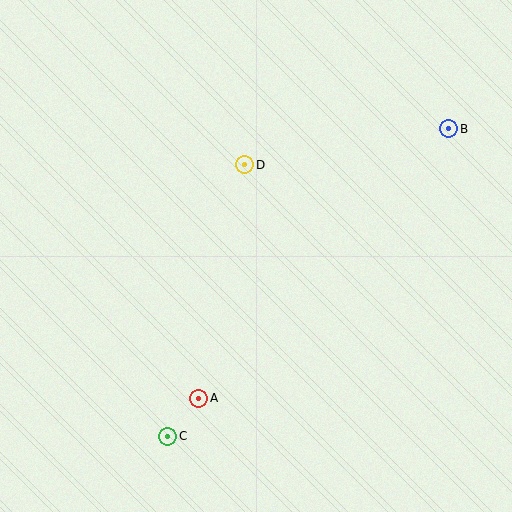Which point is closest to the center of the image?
Point D at (245, 165) is closest to the center.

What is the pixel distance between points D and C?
The distance between D and C is 282 pixels.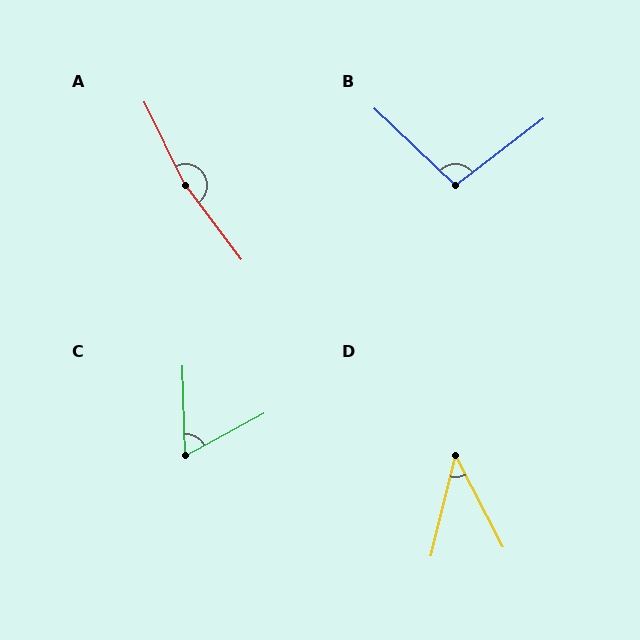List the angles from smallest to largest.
D (41°), C (63°), B (99°), A (169°).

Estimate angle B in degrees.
Approximately 99 degrees.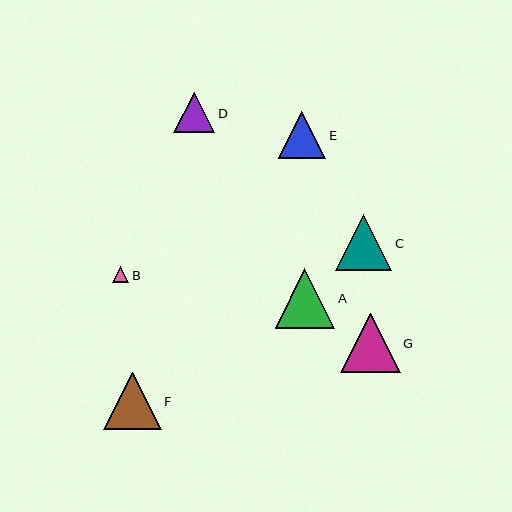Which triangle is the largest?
Triangle A is the largest with a size of approximately 60 pixels.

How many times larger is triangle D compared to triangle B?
Triangle D is approximately 2.5 times the size of triangle B.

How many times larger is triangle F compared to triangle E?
Triangle F is approximately 1.2 times the size of triangle E.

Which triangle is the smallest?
Triangle B is the smallest with a size of approximately 16 pixels.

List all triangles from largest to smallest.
From largest to smallest: A, G, F, C, E, D, B.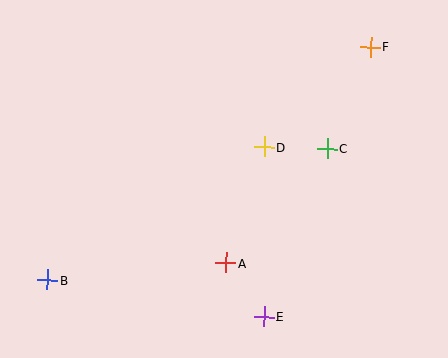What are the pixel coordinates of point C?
Point C is at (327, 148).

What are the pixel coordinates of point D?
Point D is at (264, 147).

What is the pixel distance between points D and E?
The distance between D and E is 170 pixels.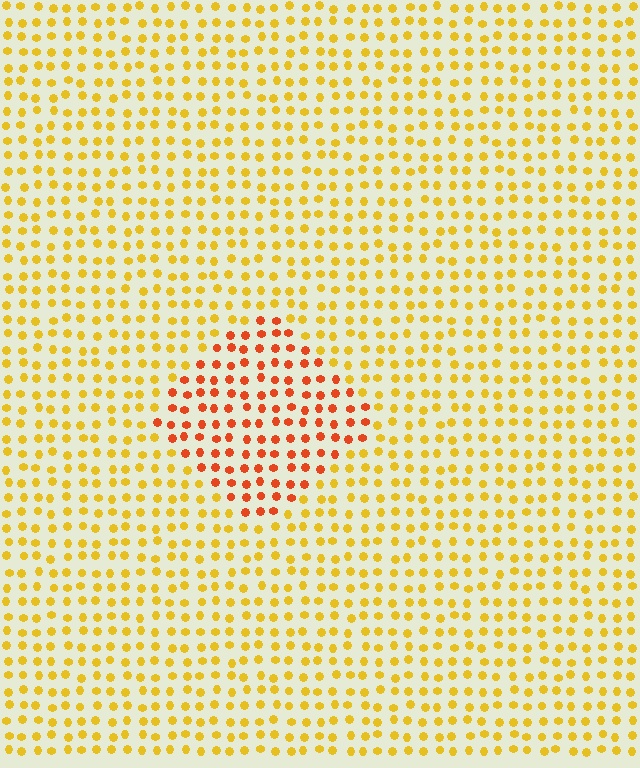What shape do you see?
I see a diamond.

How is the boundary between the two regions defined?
The boundary is defined purely by a slight shift in hue (about 37 degrees). Spacing, size, and orientation are identical on both sides.